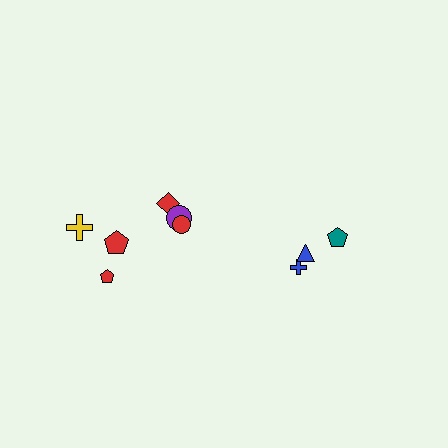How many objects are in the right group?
There are 3 objects.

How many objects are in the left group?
There are 6 objects.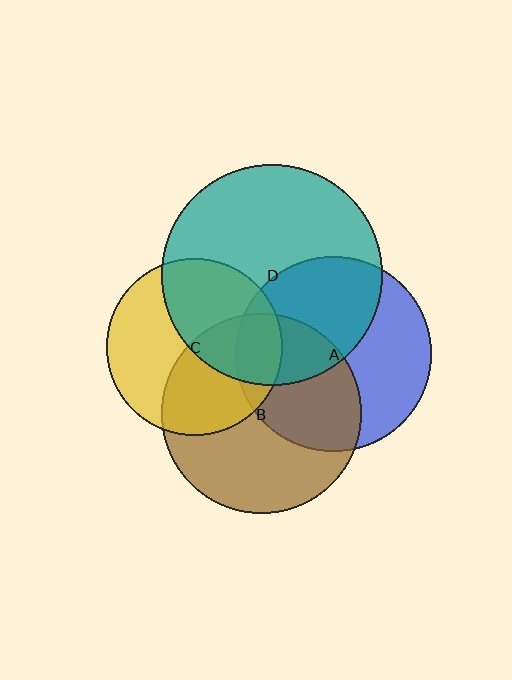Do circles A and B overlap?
Yes.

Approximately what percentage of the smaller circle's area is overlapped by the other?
Approximately 45%.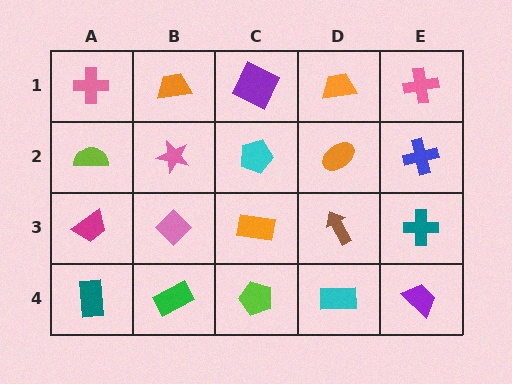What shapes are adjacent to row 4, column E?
A teal cross (row 3, column E), a cyan rectangle (row 4, column D).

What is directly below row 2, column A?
A magenta trapezoid.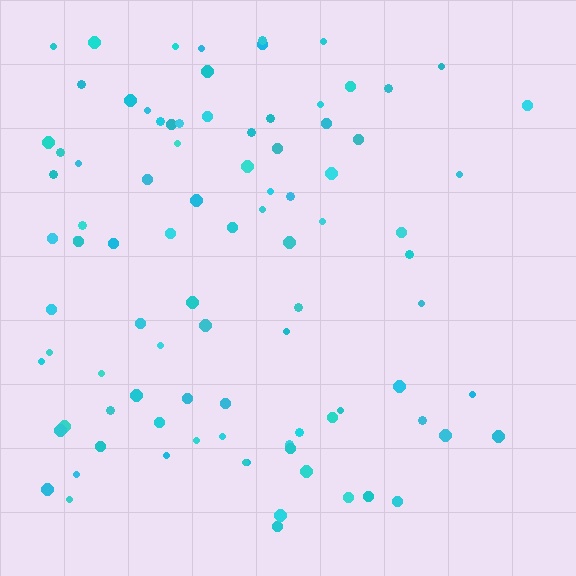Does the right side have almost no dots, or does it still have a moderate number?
Still a moderate number, just noticeably fewer than the left.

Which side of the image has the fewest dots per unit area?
The right.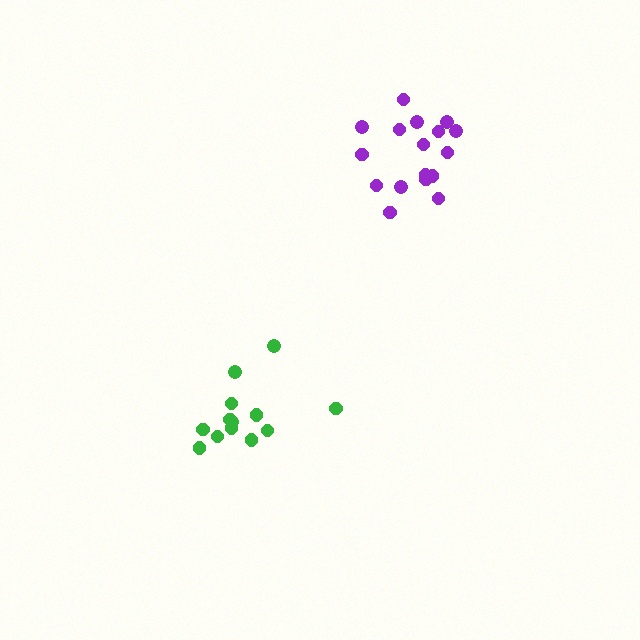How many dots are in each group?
Group 1: 13 dots, Group 2: 17 dots (30 total).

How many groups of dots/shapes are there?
There are 2 groups.